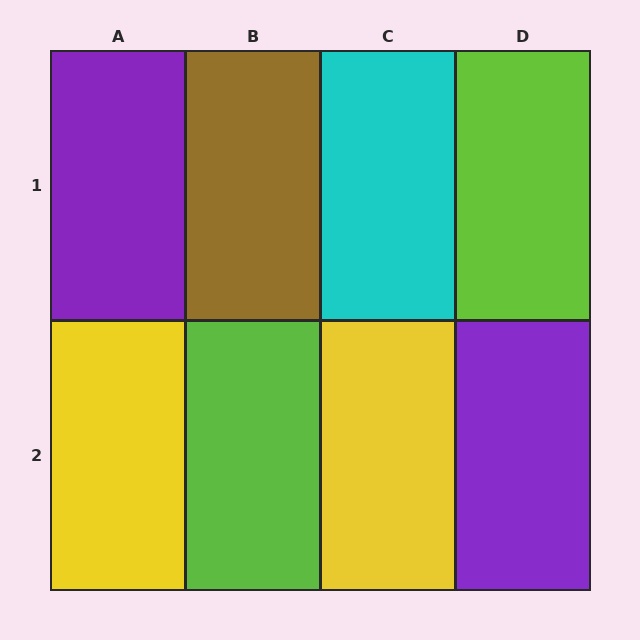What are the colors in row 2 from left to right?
Yellow, lime, yellow, purple.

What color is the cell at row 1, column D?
Lime.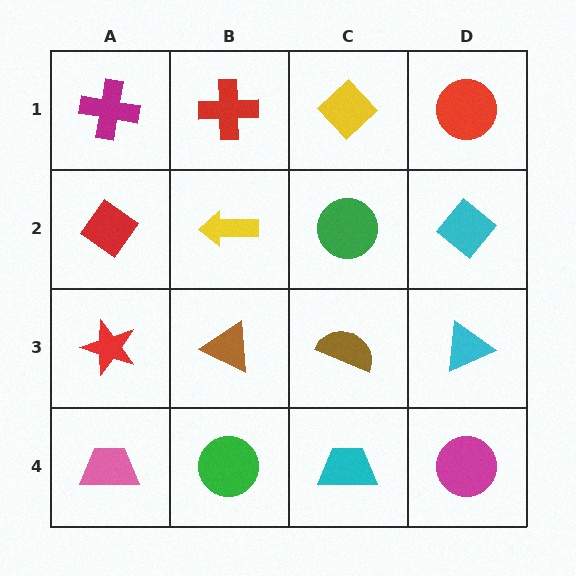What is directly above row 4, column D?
A cyan triangle.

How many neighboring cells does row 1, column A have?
2.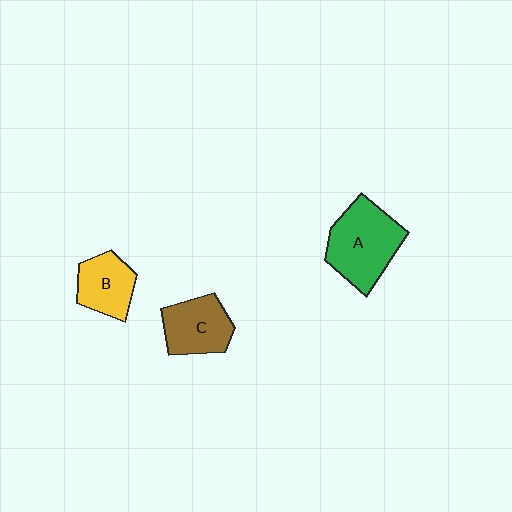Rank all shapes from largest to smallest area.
From largest to smallest: A (green), C (brown), B (yellow).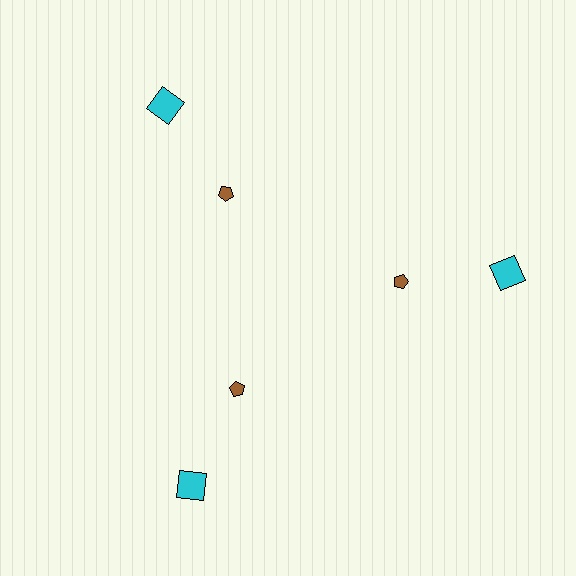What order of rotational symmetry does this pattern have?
This pattern has 3-fold rotational symmetry.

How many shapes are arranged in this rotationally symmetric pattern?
There are 6 shapes, arranged in 3 groups of 2.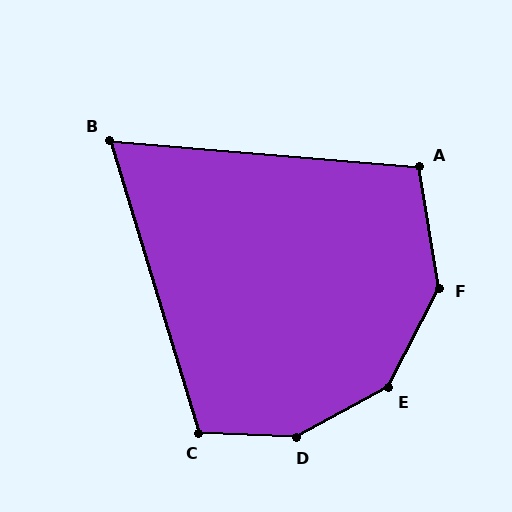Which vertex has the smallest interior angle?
B, at approximately 68 degrees.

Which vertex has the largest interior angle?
D, at approximately 148 degrees.